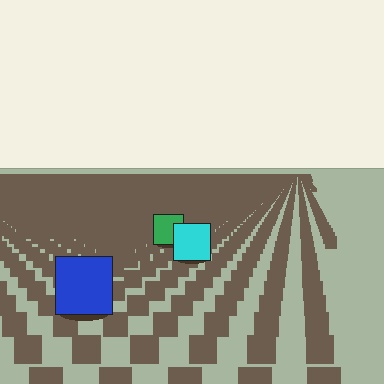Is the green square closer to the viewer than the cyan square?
No. The cyan square is closer — you can tell from the texture gradient: the ground texture is coarser near it.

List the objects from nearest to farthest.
From nearest to farthest: the blue square, the cyan square, the green square.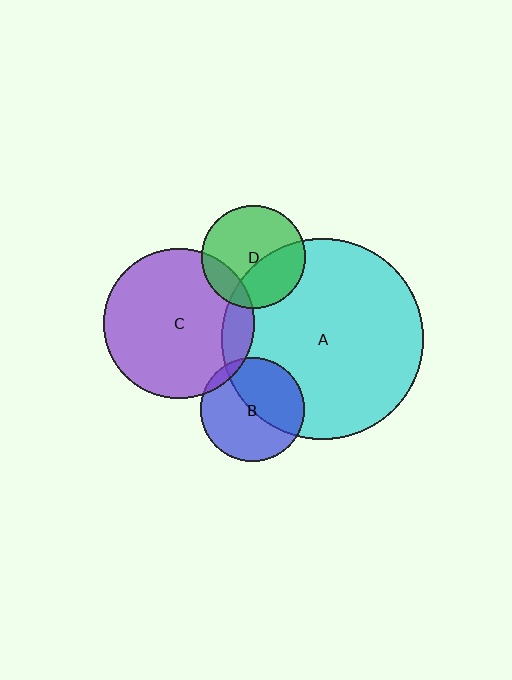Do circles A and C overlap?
Yes.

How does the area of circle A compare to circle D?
Approximately 3.8 times.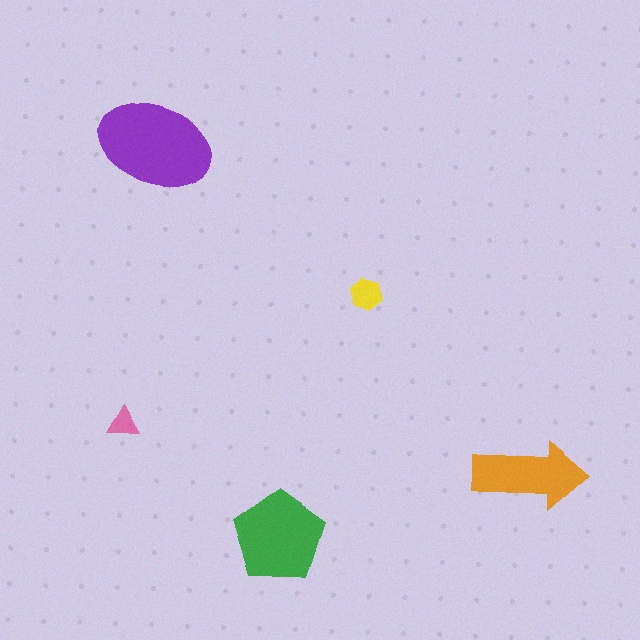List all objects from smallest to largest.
The pink triangle, the yellow hexagon, the orange arrow, the green pentagon, the purple ellipse.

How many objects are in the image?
There are 5 objects in the image.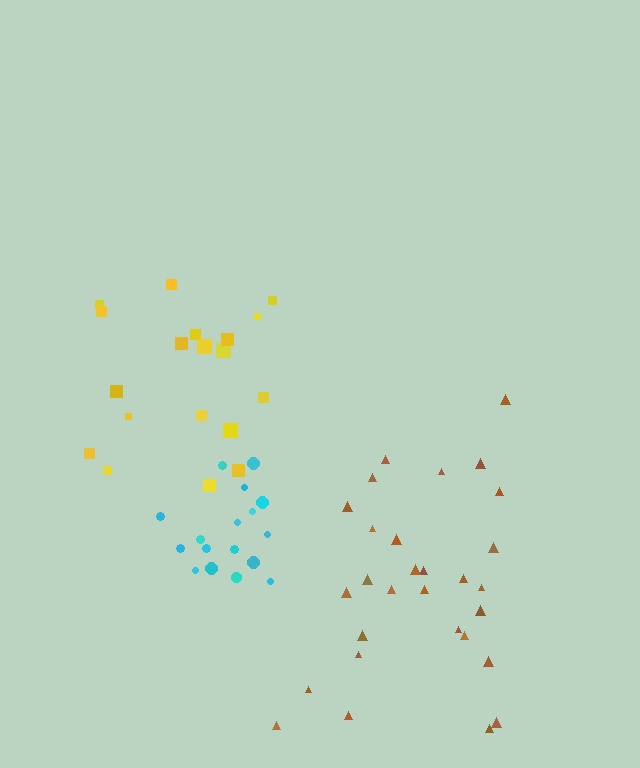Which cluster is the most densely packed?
Cyan.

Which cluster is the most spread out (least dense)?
Yellow.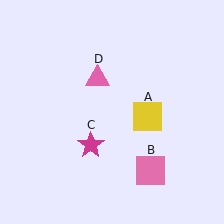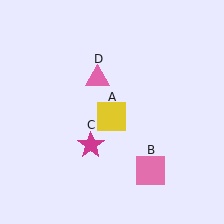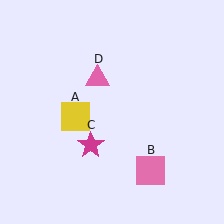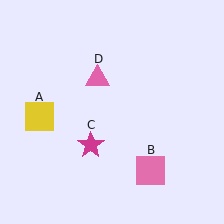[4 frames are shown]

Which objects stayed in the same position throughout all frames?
Pink square (object B) and magenta star (object C) and pink triangle (object D) remained stationary.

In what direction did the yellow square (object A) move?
The yellow square (object A) moved left.